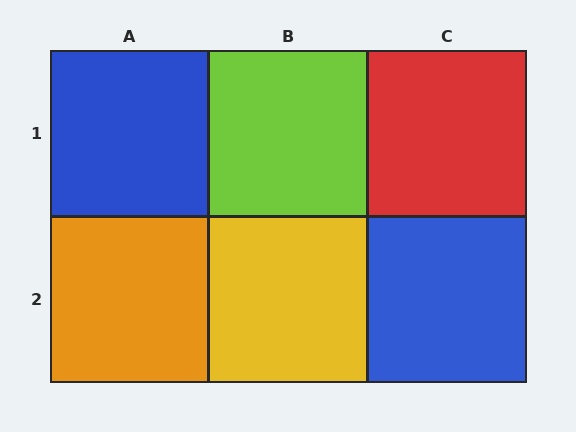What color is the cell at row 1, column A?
Blue.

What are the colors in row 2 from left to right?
Orange, yellow, blue.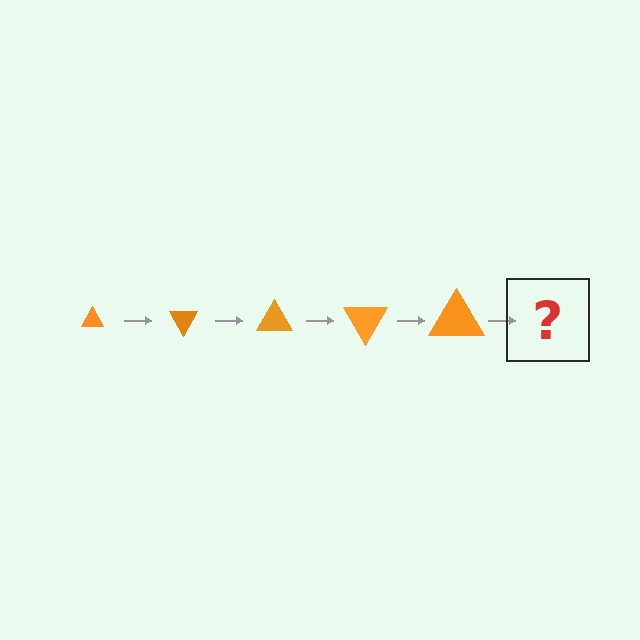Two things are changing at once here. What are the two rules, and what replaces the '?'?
The two rules are that the triangle grows larger each step and it rotates 60 degrees each step. The '?' should be a triangle, larger than the previous one and rotated 300 degrees from the start.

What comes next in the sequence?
The next element should be a triangle, larger than the previous one and rotated 300 degrees from the start.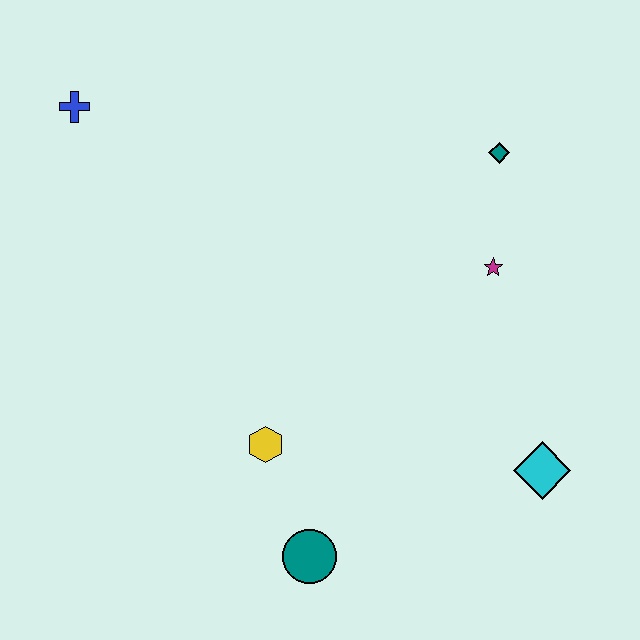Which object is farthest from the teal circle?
The blue cross is farthest from the teal circle.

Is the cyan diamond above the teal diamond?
No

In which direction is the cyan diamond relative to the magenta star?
The cyan diamond is below the magenta star.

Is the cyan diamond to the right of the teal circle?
Yes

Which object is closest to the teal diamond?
The magenta star is closest to the teal diamond.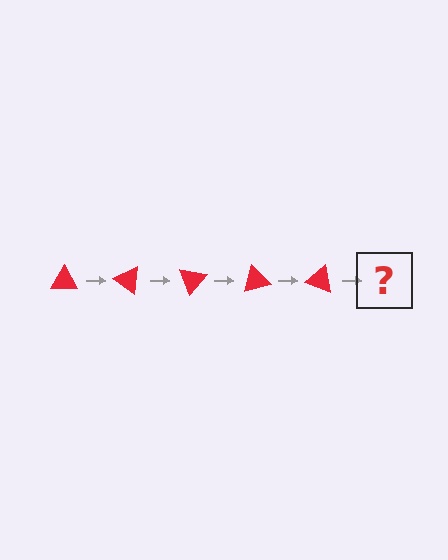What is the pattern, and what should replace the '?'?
The pattern is that the triangle rotates 35 degrees each step. The '?' should be a red triangle rotated 175 degrees.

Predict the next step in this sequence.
The next step is a red triangle rotated 175 degrees.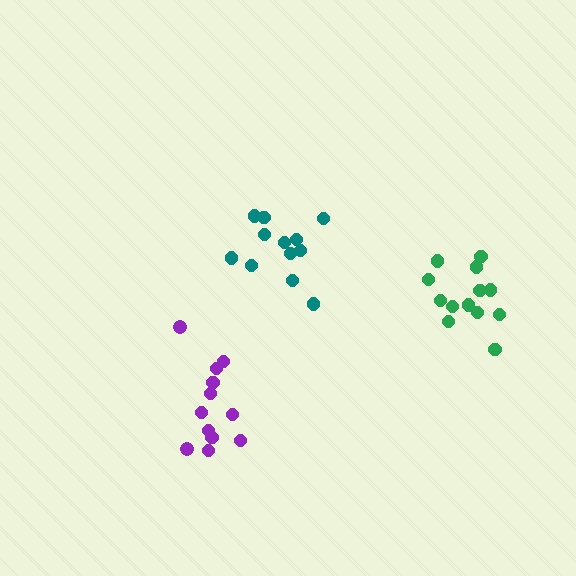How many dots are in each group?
Group 1: 12 dots, Group 2: 12 dots, Group 3: 13 dots (37 total).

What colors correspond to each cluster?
The clusters are colored: teal, purple, green.